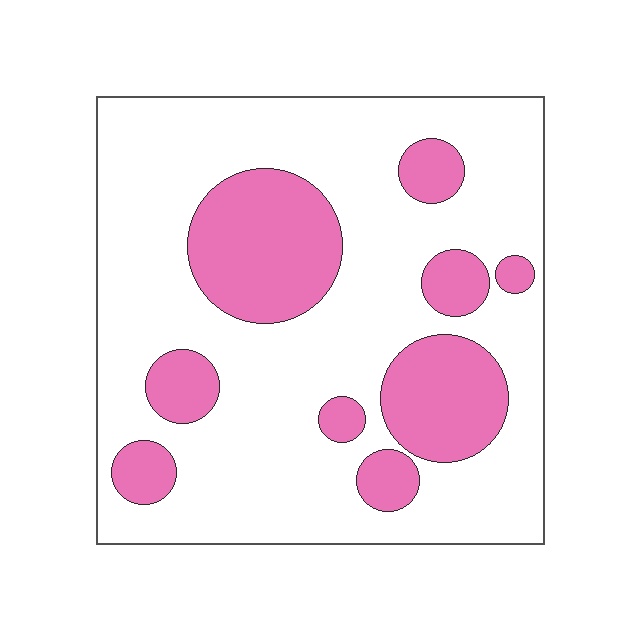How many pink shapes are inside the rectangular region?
9.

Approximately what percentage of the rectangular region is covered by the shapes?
Approximately 25%.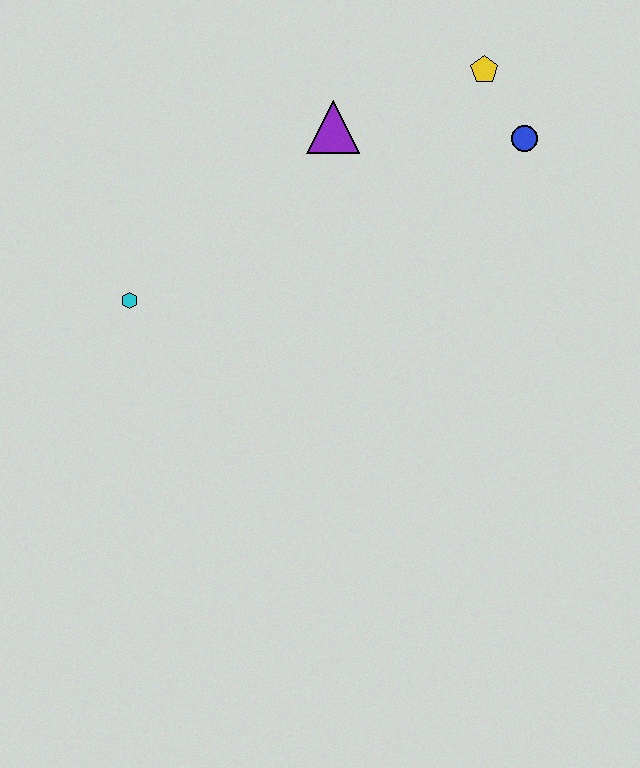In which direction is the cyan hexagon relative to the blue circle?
The cyan hexagon is to the left of the blue circle.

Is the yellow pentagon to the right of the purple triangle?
Yes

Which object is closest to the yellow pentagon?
The blue circle is closest to the yellow pentagon.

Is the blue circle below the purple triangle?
Yes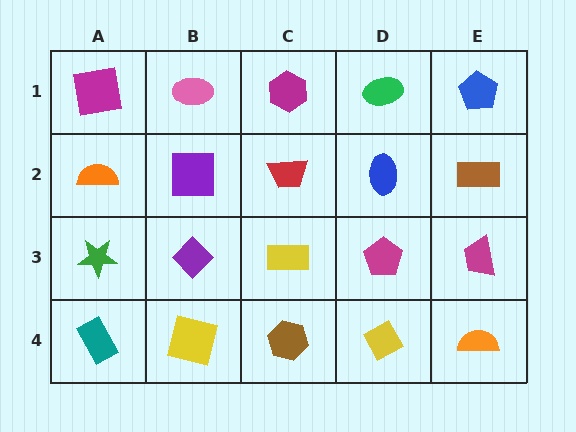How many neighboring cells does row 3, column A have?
3.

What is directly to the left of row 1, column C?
A pink ellipse.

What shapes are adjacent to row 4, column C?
A yellow rectangle (row 3, column C), a yellow square (row 4, column B), a yellow diamond (row 4, column D).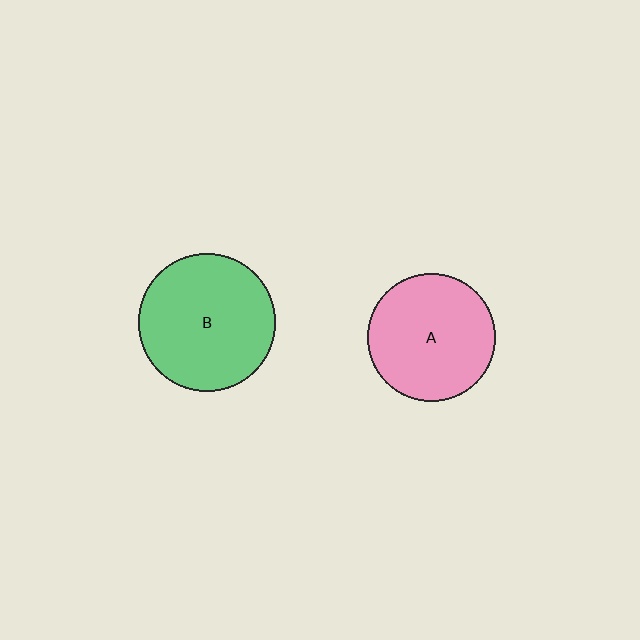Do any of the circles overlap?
No, none of the circles overlap.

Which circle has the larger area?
Circle B (green).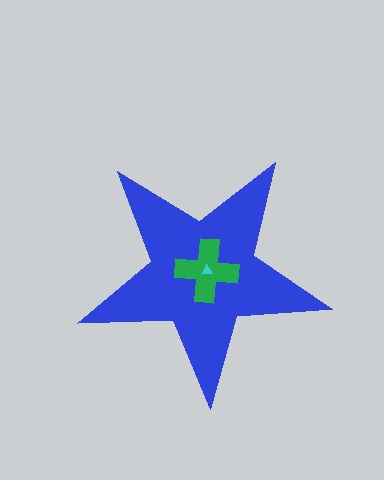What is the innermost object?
The cyan triangle.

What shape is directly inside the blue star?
The green cross.